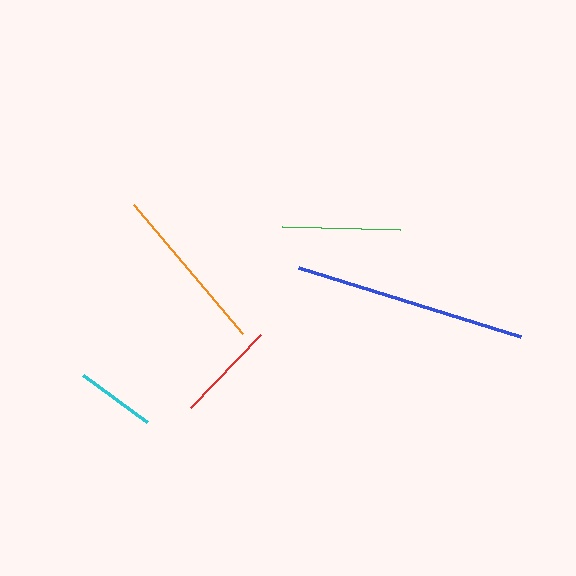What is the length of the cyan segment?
The cyan segment is approximately 79 pixels long.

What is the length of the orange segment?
The orange segment is approximately 169 pixels long.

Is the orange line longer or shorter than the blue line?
The blue line is longer than the orange line.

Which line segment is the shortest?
The cyan line is the shortest at approximately 79 pixels.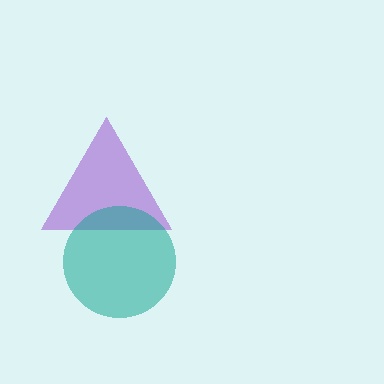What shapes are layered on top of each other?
The layered shapes are: a purple triangle, a teal circle.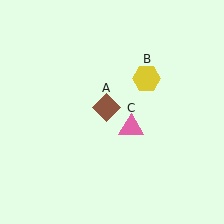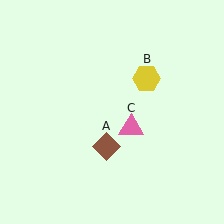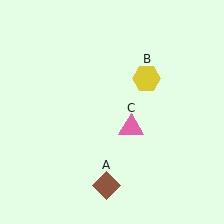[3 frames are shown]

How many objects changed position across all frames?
1 object changed position: brown diamond (object A).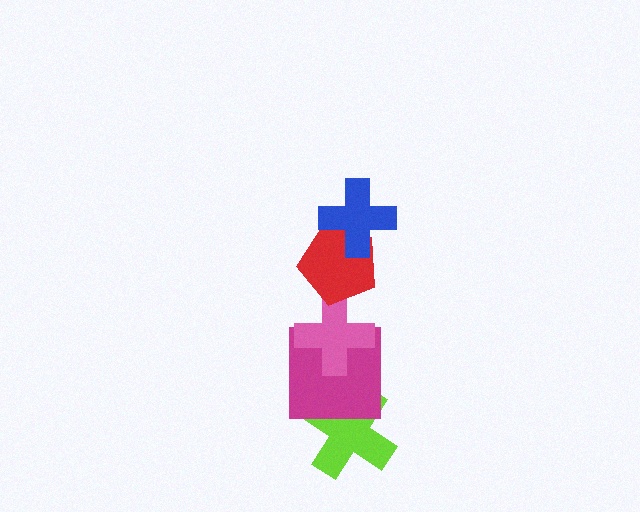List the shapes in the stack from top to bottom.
From top to bottom: the blue cross, the red pentagon, the pink cross, the magenta square, the lime cross.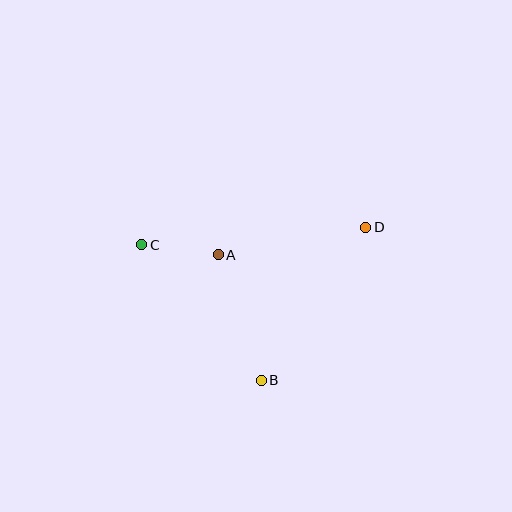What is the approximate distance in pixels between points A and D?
The distance between A and D is approximately 150 pixels.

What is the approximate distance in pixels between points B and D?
The distance between B and D is approximately 185 pixels.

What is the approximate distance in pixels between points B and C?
The distance between B and C is approximately 181 pixels.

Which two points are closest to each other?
Points A and C are closest to each other.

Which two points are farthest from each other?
Points C and D are farthest from each other.